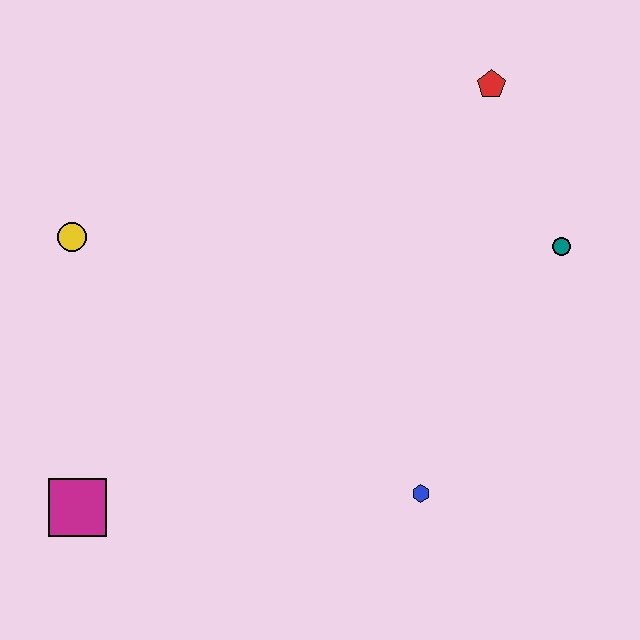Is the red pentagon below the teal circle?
No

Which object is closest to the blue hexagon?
The teal circle is closest to the blue hexagon.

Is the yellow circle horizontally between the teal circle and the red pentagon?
No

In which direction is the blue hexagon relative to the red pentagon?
The blue hexagon is below the red pentagon.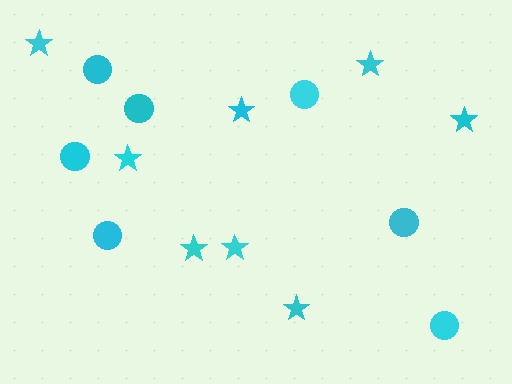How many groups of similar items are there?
There are 2 groups: one group of circles (7) and one group of stars (8).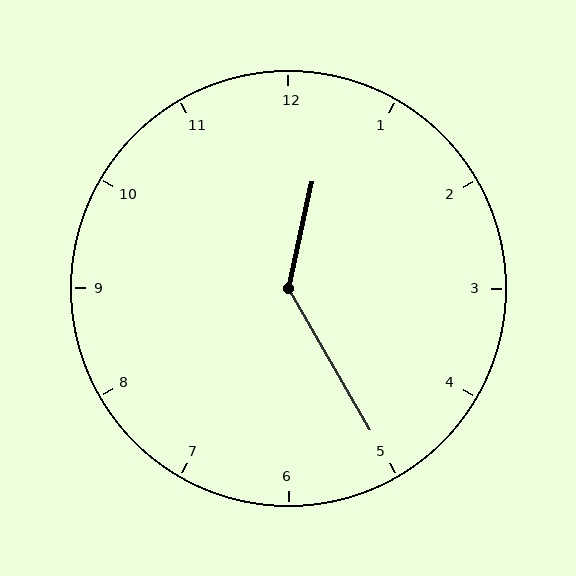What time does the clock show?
12:25.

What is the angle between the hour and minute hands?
Approximately 138 degrees.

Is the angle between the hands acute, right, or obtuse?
It is obtuse.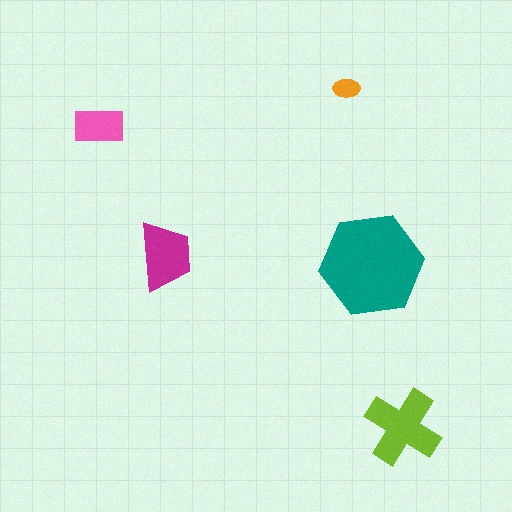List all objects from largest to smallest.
The teal hexagon, the lime cross, the magenta trapezoid, the pink rectangle, the orange ellipse.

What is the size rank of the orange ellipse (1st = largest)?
5th.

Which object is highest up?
The orange ellipse is topmost.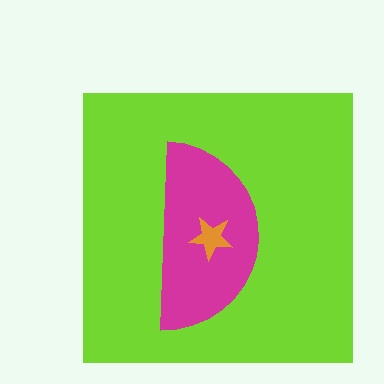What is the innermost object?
The orange star.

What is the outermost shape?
The lime square.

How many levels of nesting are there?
3.